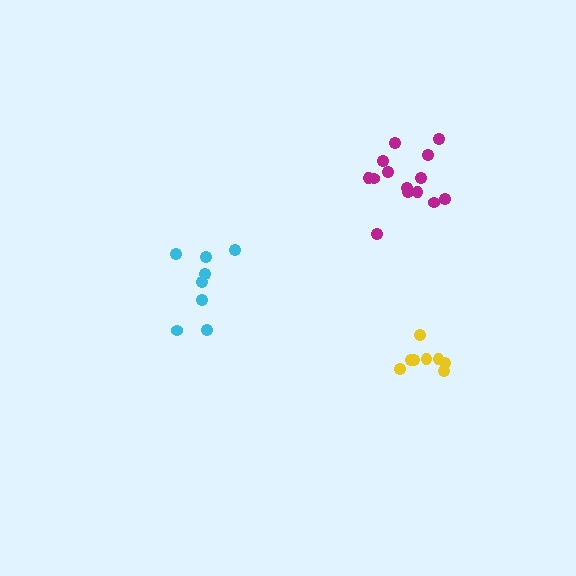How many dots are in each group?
Group 1: 8 dots, Group 2: 14 dots, Group 3: 8 dots (30 total).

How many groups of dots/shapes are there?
There are 3 groups.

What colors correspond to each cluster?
The clusters are colored: cyan, magenta, yellow.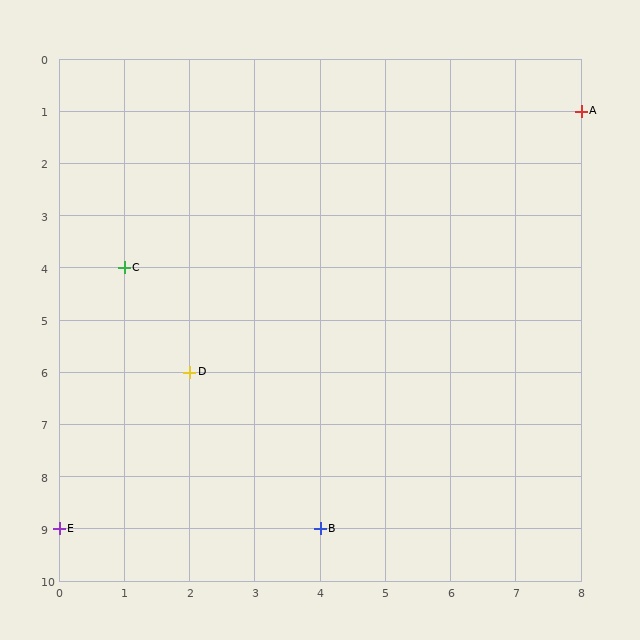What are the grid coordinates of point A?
Point A is at grid coordinates (8, 1).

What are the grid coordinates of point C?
Point C is at grid coordinates (1, 4).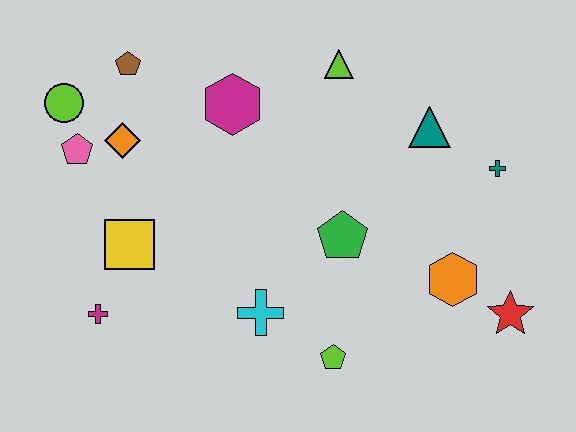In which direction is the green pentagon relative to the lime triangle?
The green pentagon is below the lime triangle.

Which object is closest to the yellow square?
The magenta cross is closest to the yellow square.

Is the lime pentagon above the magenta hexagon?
No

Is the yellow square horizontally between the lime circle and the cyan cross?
Yes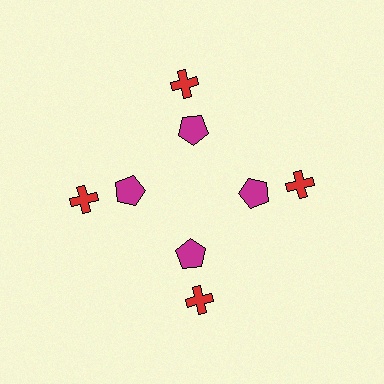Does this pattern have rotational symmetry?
Yes, this pattern has 4-fold rotational symmetry. It looks the same after rotating 90 degrees around the center.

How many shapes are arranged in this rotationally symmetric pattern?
There are 8 shapes, arranged in 4 groups of 2.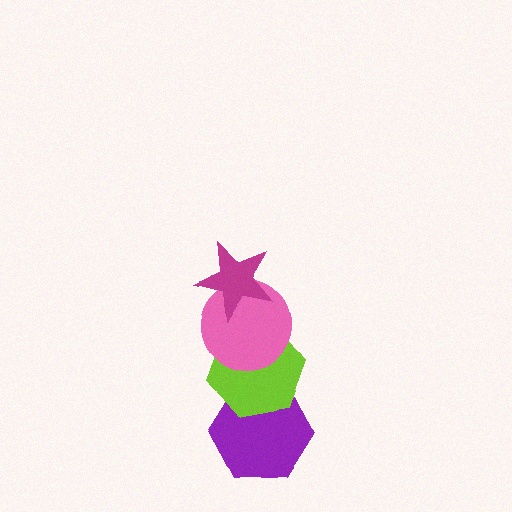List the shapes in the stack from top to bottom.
From top to bottom: the magenta star, the pink circle, the lime hexagon, the purple hexagon.